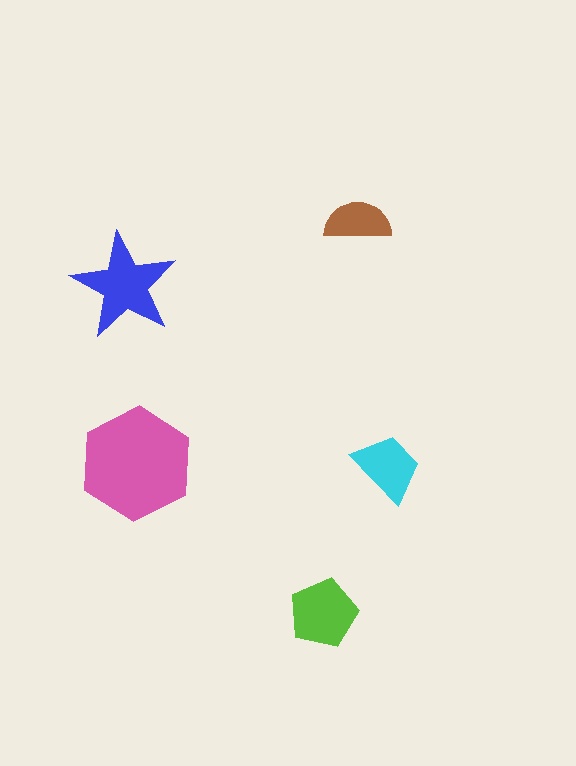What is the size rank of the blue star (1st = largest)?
2nd.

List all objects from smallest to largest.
The brown semicircle, the cyan trapezoid, the lime pentagon, the blue star, the pink hexagon.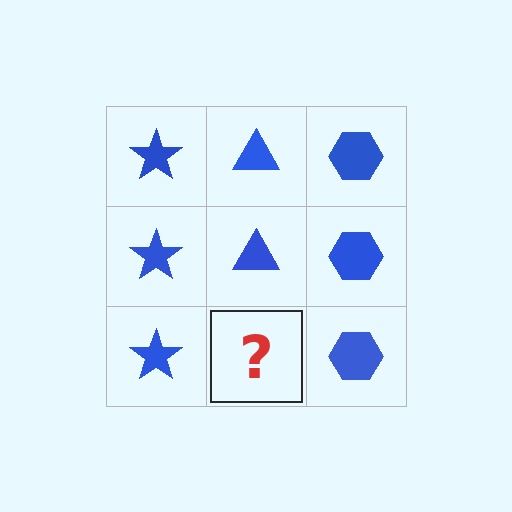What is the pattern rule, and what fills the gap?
The rule is that each column has a consistent shape. The gap should be filled with a blue triangle.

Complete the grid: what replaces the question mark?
The question mark should be replaced with a blue triangle.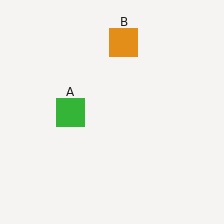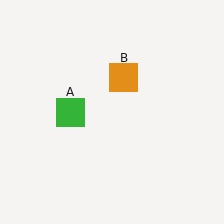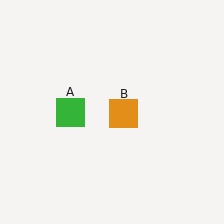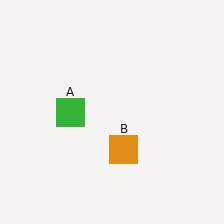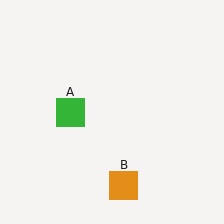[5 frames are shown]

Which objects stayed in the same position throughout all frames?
Green square (object A) remained stationary.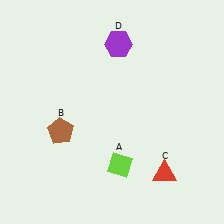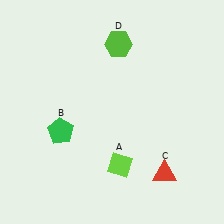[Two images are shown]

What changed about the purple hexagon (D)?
In Image 1, D is purple. In Image 2, it changed to lime.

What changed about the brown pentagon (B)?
In Image 1, B is brown. In Image 2, it changed to green.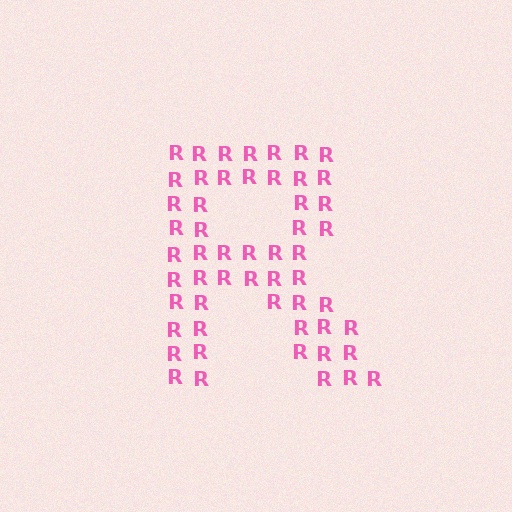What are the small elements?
The small elements are letter R's.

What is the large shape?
The large shape is the letter R.